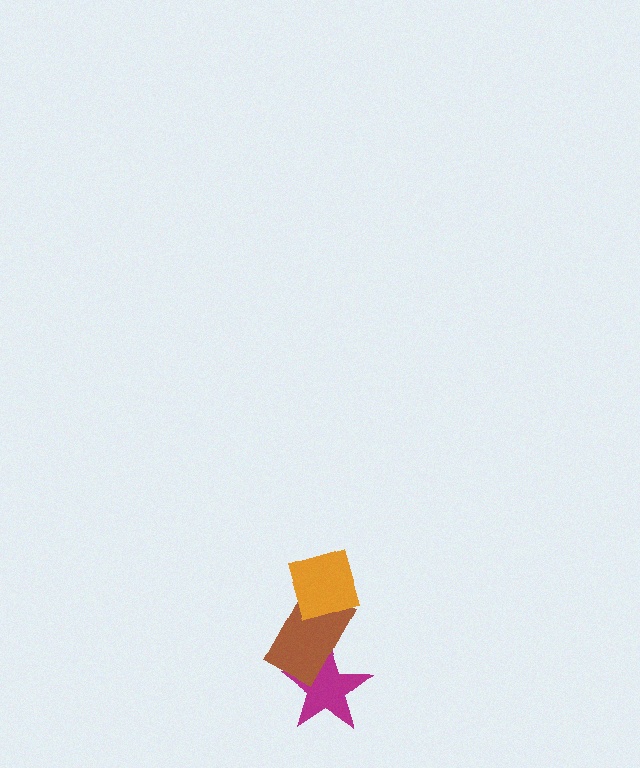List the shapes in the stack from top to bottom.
From top to bottom: the orange diamond, the brown rectangle, the magenta star.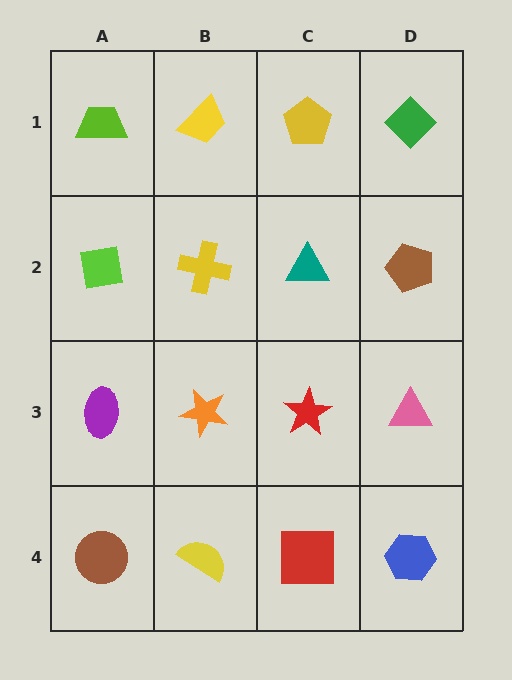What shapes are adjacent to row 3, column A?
A lime square (row 2, column A), a brown circle (row 4, column A), an orange star (row 3, column B).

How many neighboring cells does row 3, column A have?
3.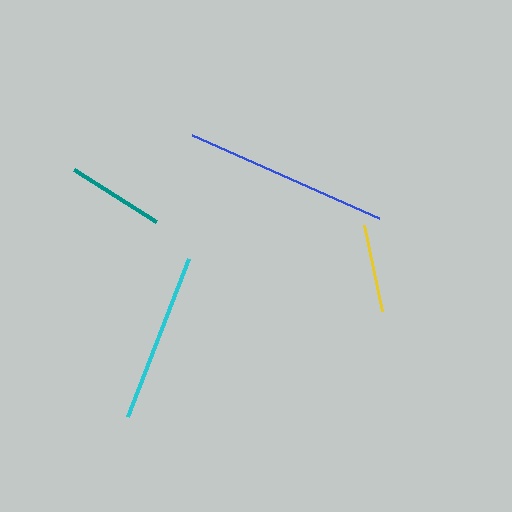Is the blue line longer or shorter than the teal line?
The blue line is longer than the teal line.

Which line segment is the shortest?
The yellow line is the shortest at approximately 87 pixels.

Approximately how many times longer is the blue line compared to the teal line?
The blue line is approximately 2.1 times the length of the teal line.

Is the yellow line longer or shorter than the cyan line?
The cyan line is longer than the yellow line.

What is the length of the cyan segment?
The cyan segment is approximately 170 pixels long.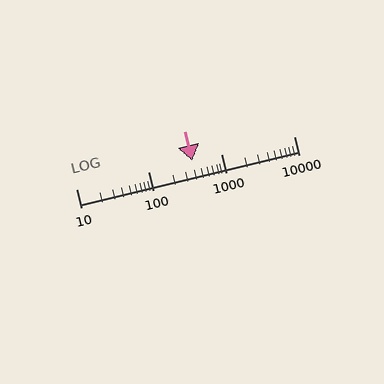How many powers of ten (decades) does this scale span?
The scale spans 3 decades, from 10 to 10000.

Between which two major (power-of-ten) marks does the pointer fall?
The pointer is between 100 and 1000.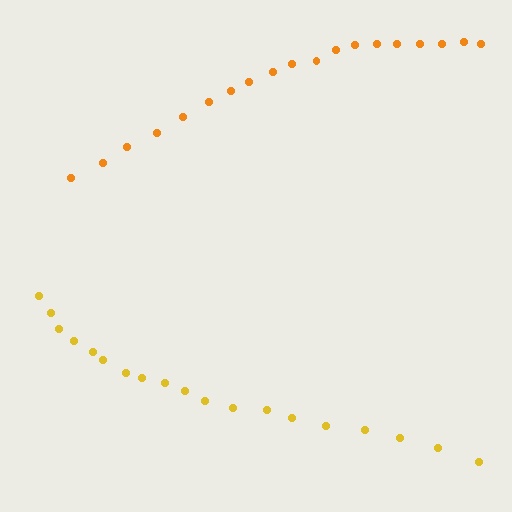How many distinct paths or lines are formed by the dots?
There are 2 distinct paths.